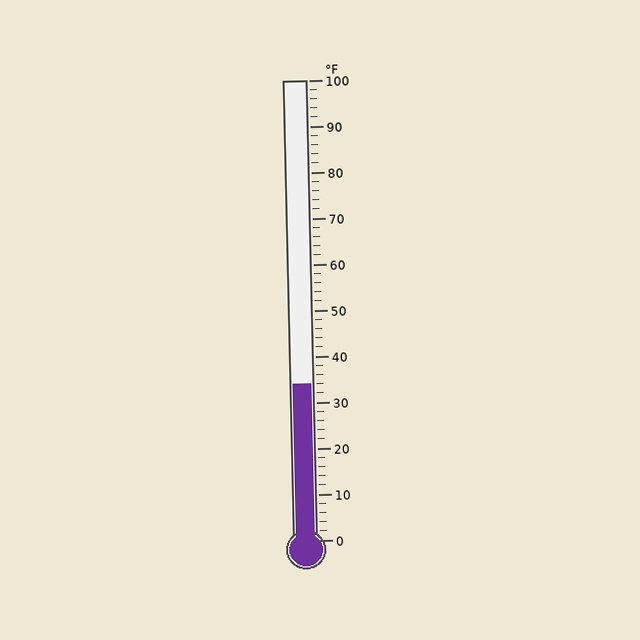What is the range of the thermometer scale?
The thermometer scale ranges from 0°F to 100°F.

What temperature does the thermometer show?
The thermometer shows approximately 34°F.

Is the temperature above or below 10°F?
The temperature is above 10°F.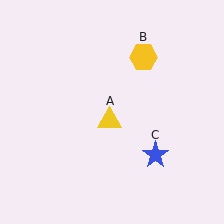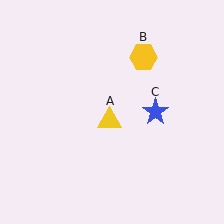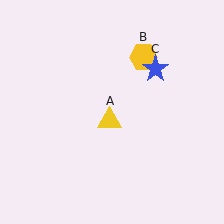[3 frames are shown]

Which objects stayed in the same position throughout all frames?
Yellow triangle (object A) and yellow hexagon (object B) remained stationary.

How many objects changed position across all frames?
1 object changed position: blue star (object C).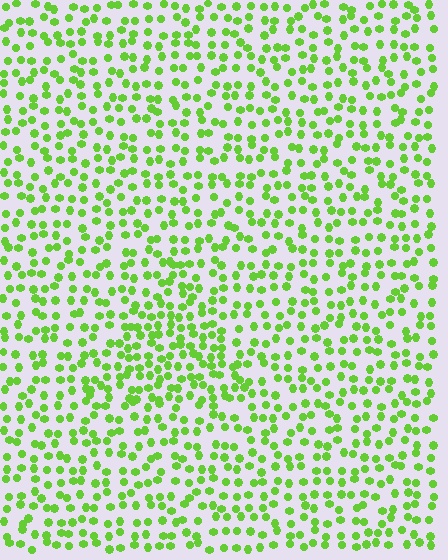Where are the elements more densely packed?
The elements are more densely packed inside the triangle boundary.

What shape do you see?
I see a triangle.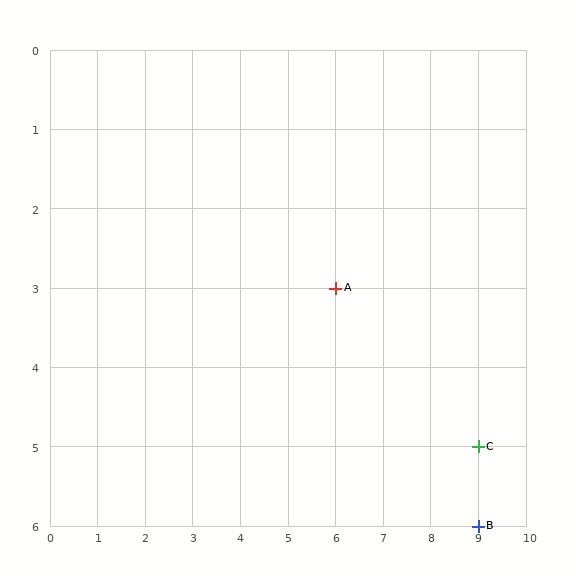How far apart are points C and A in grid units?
Points C and A are 3 columns and 2 rows apart (about 3.6 grid units diagonally).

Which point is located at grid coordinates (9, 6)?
Point B is at (9, 6).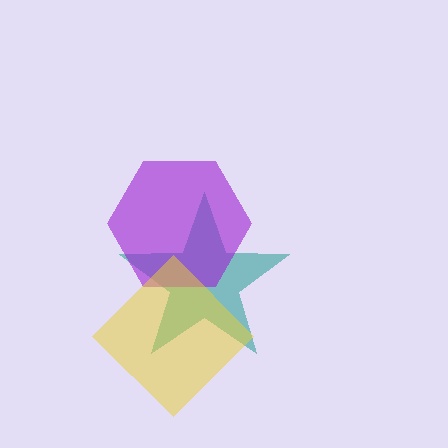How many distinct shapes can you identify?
There are 3 distinct shapes: a teal star, a purple hexagon, a yellow diamond.